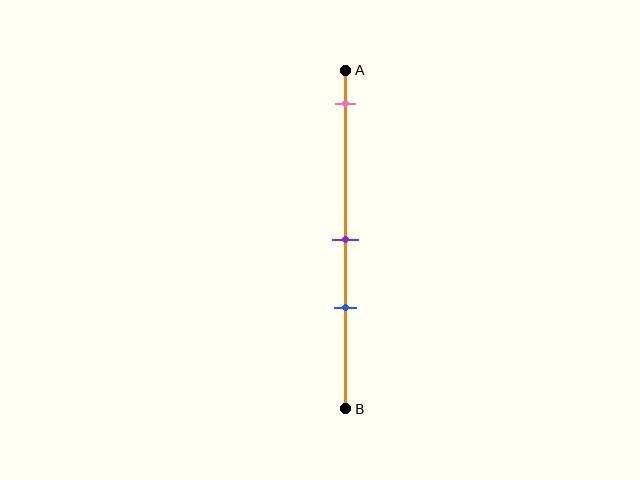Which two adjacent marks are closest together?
The purple and blue marks are the closest adjacent pair.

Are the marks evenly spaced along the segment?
No, the marks are not evenly spaced.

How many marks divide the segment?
There are 3 marks dividing the segment.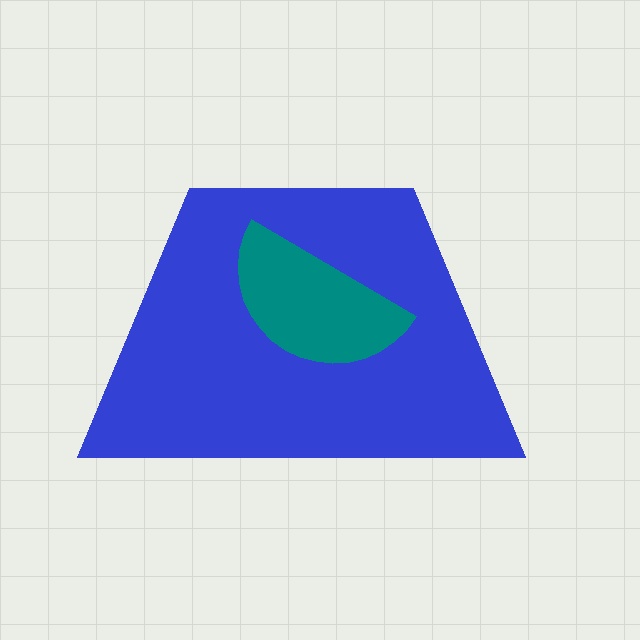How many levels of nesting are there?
2.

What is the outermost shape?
The blue trapezoid.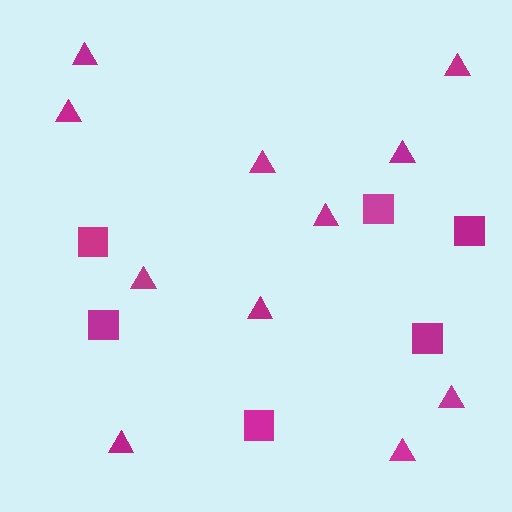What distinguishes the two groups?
There are 2 groups: one group of triangles (11) and one group of squares (6).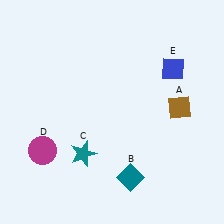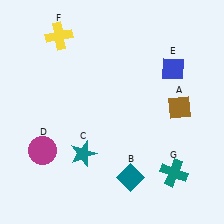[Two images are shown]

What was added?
A yellow cross (F), a teal cross (G) were added in Image 2.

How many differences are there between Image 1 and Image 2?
There are 2 differences between the two images.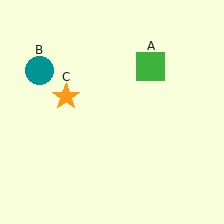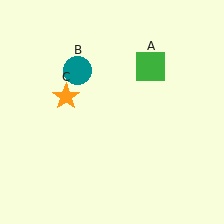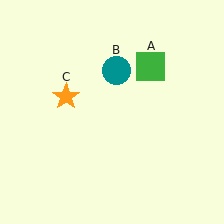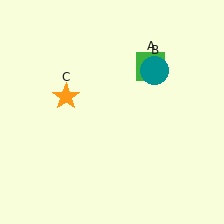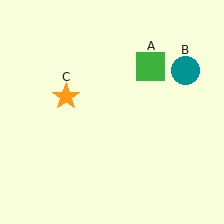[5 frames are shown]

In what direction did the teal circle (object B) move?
The teal circle (object B) moved right.